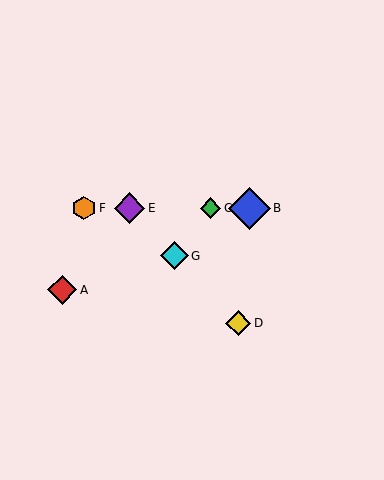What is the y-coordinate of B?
Object B is at y≈208.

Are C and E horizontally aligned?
Yes, both are at y≈208.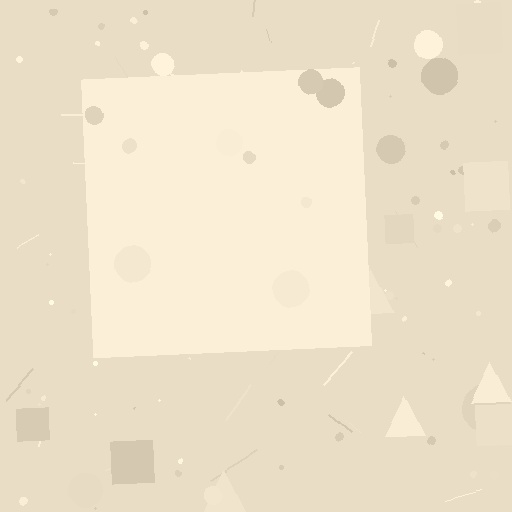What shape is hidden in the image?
A square is hidden in the image.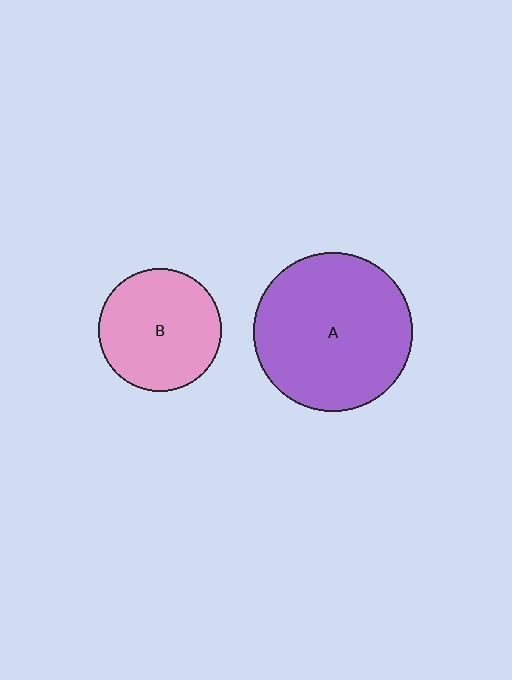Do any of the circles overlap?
No, none of the circles overlap.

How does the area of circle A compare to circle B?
Approximately 1.7 times.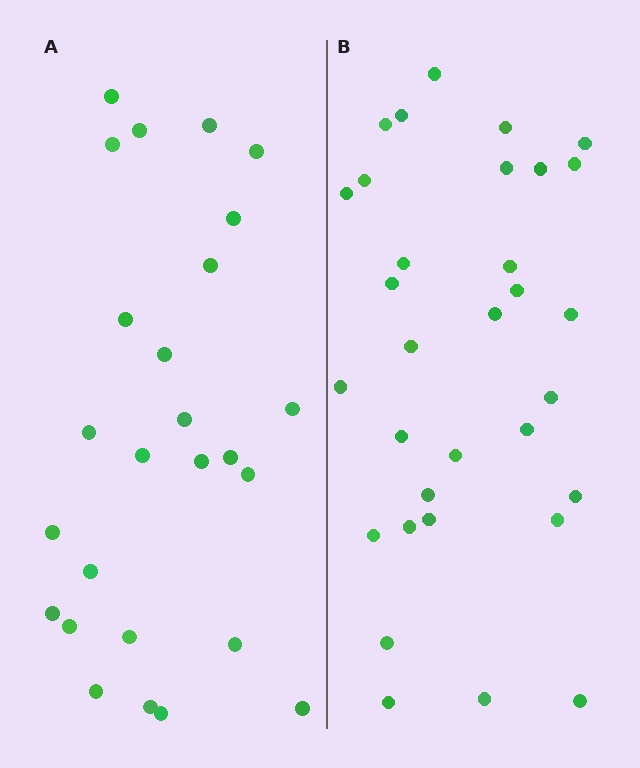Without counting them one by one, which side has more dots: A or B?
Region B (the right region) has more dots.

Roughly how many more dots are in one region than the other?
Region B has about 6 more dots than region A.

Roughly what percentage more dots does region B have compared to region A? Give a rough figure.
About 25% more.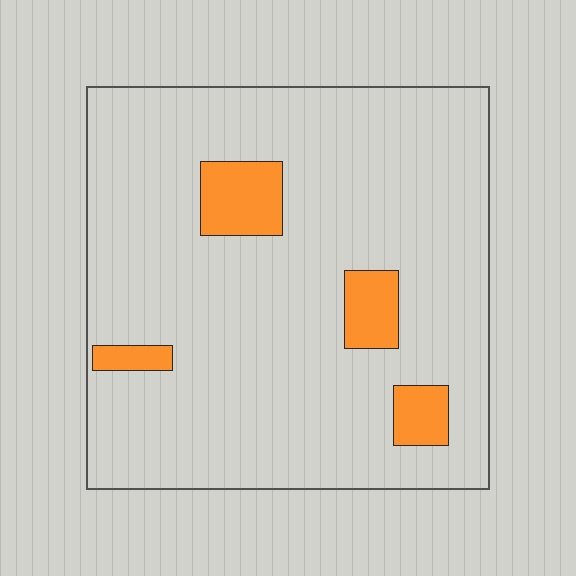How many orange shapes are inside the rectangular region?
4.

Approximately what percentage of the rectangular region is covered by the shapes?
Approximately 10%.